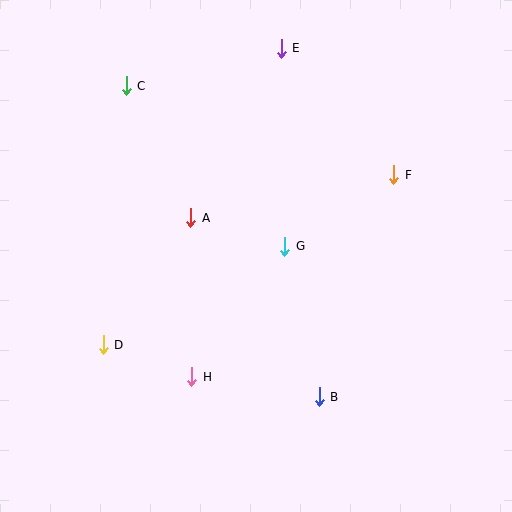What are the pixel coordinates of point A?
Point A is at (191, 218).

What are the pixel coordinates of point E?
Point E is at (281, 48).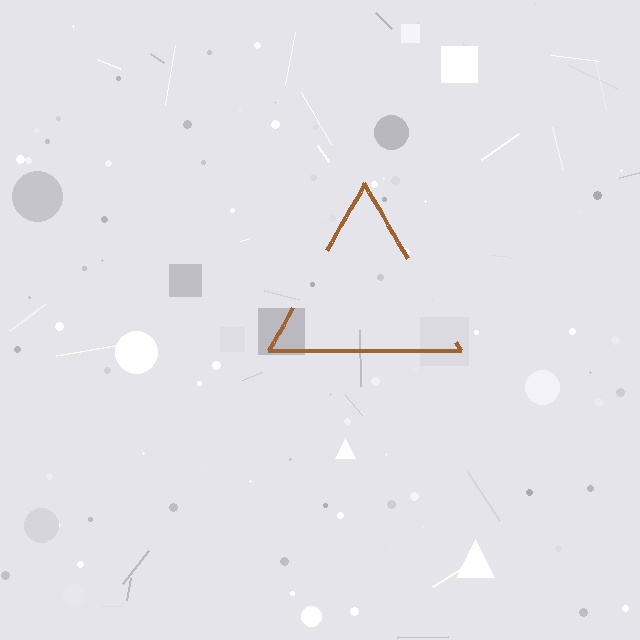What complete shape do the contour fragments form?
The contour fragments form a triangle.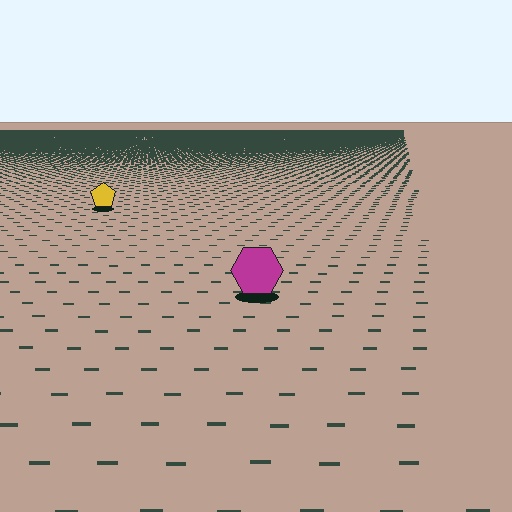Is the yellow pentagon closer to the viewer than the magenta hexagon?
No. The magenta hexagon is closer — you can tell from the texture gradient: the ground texture is coarser near it.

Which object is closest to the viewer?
The magenta hexagon is closest. The texture marks near it are larger and more spread out.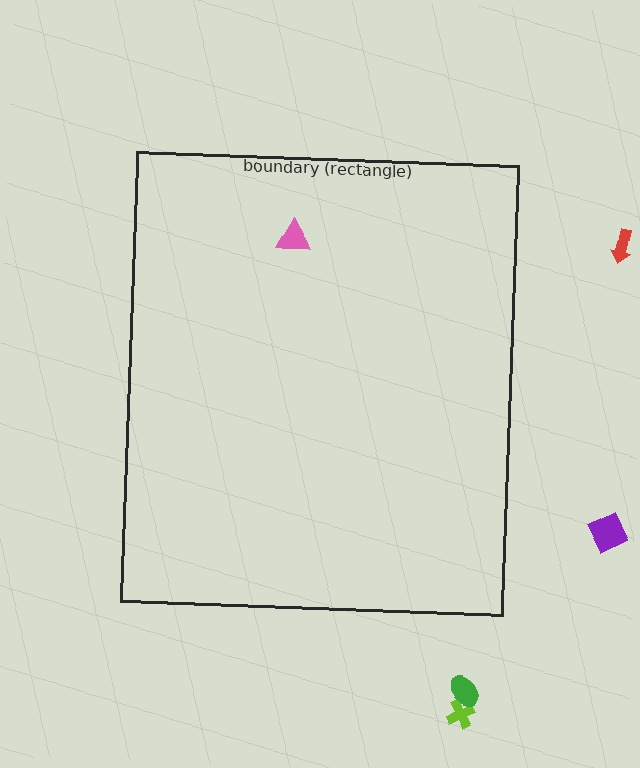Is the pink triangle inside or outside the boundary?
Inside.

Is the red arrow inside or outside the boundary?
Outside.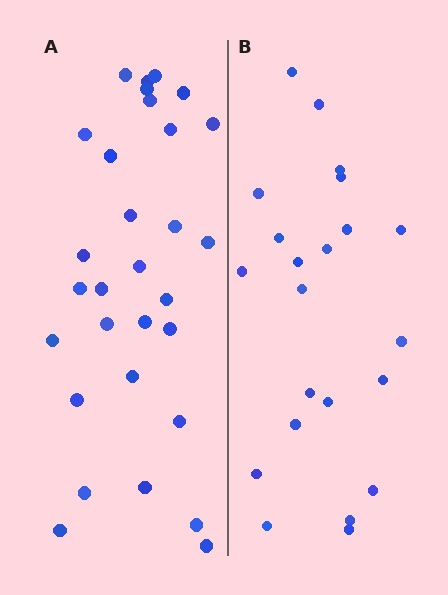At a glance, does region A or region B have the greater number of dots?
Region A (the left region) has more dots.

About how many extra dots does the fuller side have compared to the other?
Region A has roughly 8 or so more dots than region B.